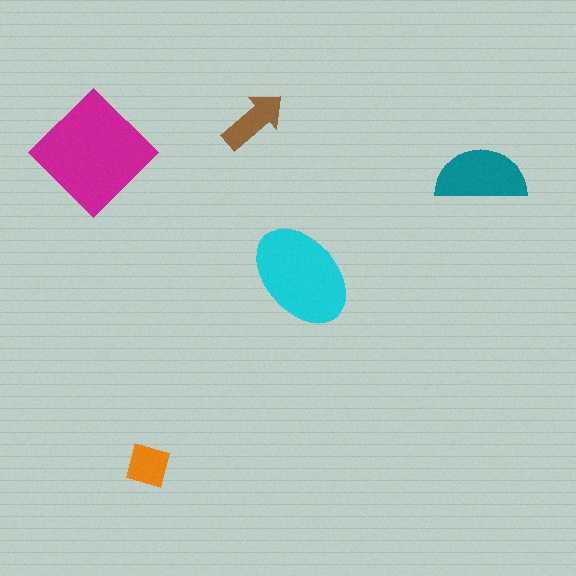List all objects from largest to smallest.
The magenta diamond, the cyan ellipse, the teal semicircle, the brown arrow, the orange square.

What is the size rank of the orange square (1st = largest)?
5th.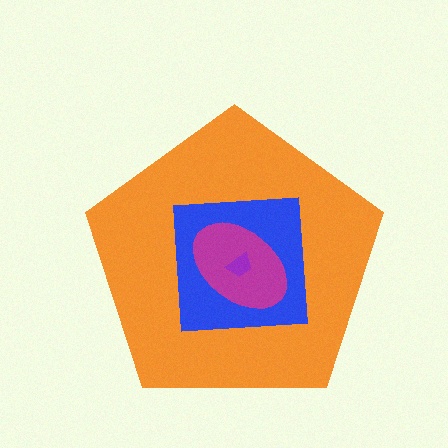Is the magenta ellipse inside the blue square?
Yes.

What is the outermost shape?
The orange pentagon.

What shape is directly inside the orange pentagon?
The blue square.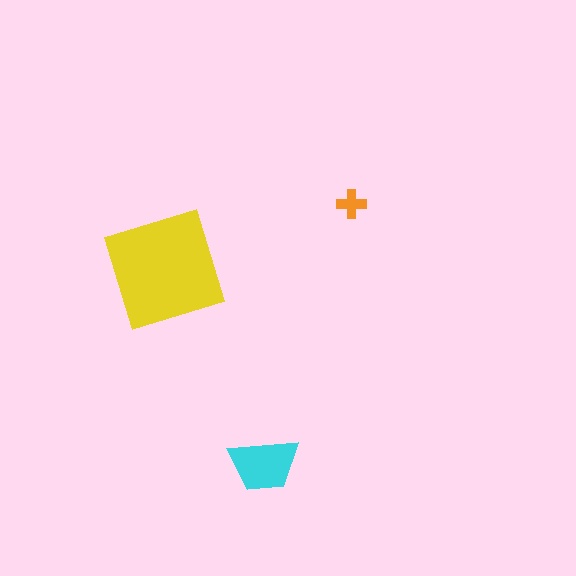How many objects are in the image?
There are 3 objects in the image.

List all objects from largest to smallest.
The yellow square, the cyan trapezoid, the orange cross.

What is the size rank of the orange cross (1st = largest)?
3rd.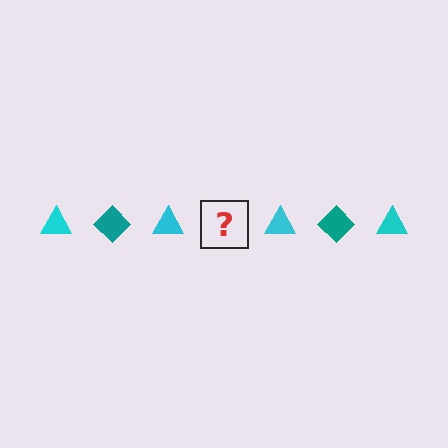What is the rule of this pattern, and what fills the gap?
The rule is that the pattern alternates between cyan triangle and teal diamond. The gap should be filled with a teal diamond.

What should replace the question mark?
The question mark should be replaced with a teal diamond.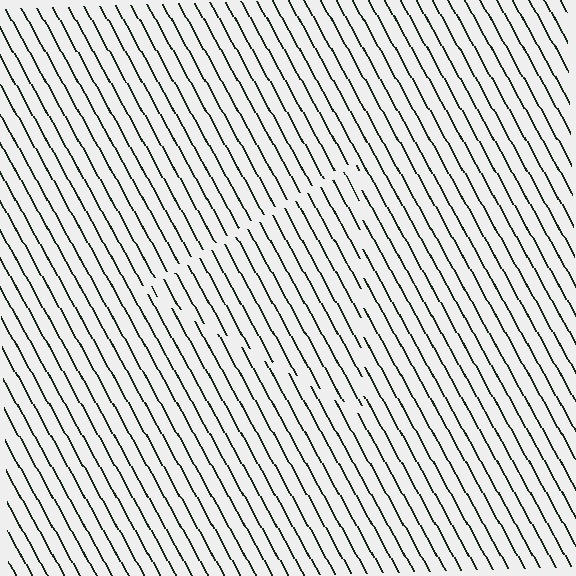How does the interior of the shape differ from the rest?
The interior of the shape contains the same grating, shifted by half a period — the contour is defined by the phase discontinuity where line-ends from the inner and outer gratings abut.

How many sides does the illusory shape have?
3 sides — the line-ends trace a triangle.